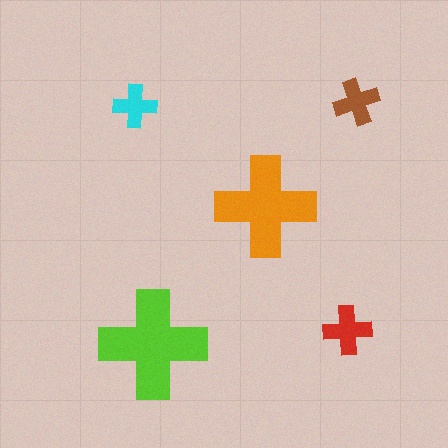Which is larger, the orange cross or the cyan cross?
The orange one.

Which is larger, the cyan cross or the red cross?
The red one.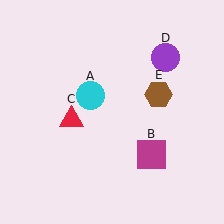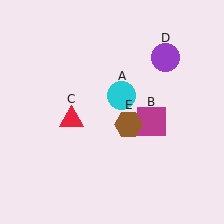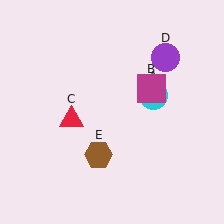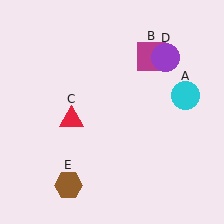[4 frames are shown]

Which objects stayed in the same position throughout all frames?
Red triangle (object C) and purple circle (object D) remained stationary.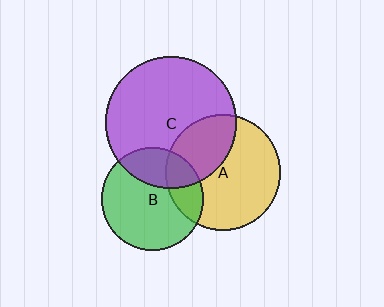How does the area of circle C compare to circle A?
Approximately 1.3 times.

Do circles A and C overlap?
Yes.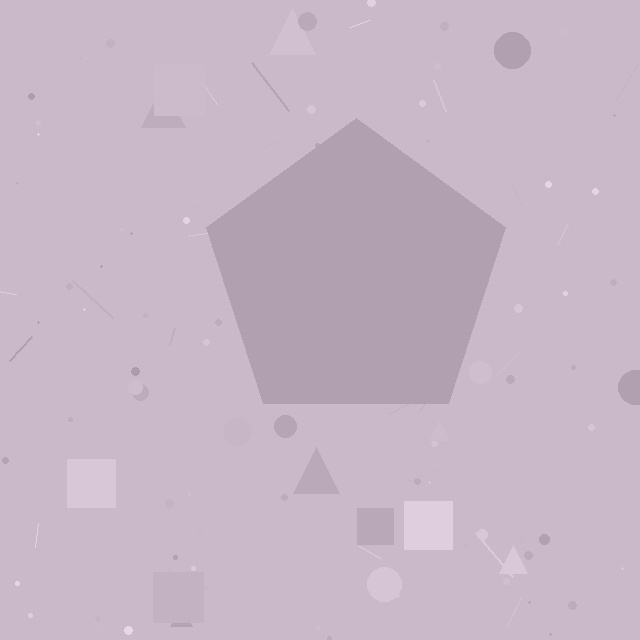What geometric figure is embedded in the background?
A pentagon is embedded in the background.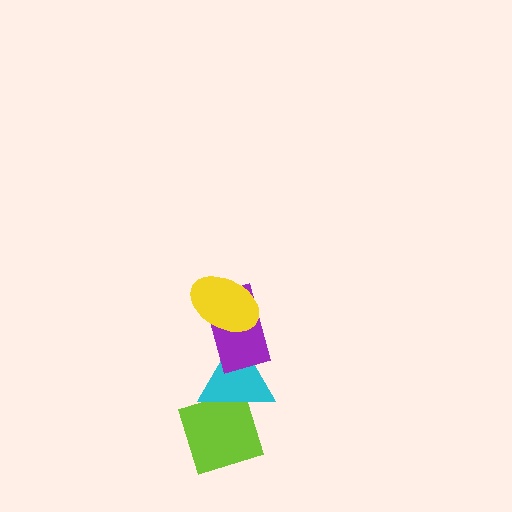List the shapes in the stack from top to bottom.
From top to bottom: the yellow ellipse, the purple rectangle, the cyan triangle, the lime diamond.